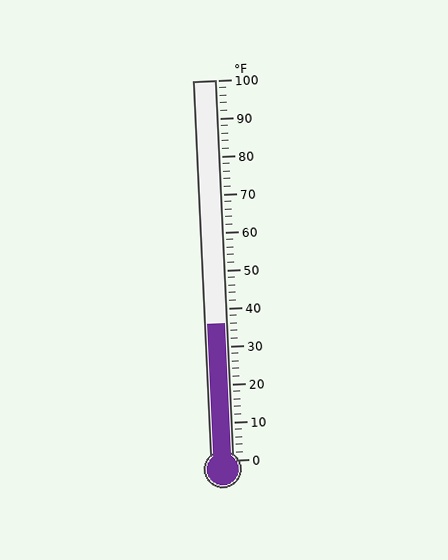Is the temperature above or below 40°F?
The temperature is below 40°F.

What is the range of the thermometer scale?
The thermometer scale ranges from 0°F to 100°F.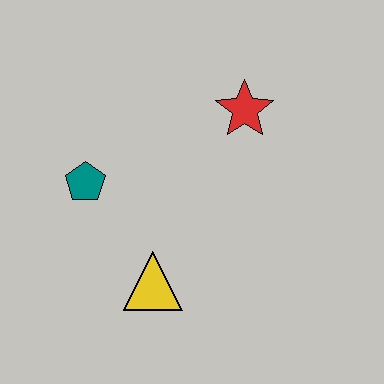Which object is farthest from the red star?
The yellow triangle is farthest from the red star.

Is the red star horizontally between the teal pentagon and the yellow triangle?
No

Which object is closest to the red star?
The teal pentagon is closest to the red star.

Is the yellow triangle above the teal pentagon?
No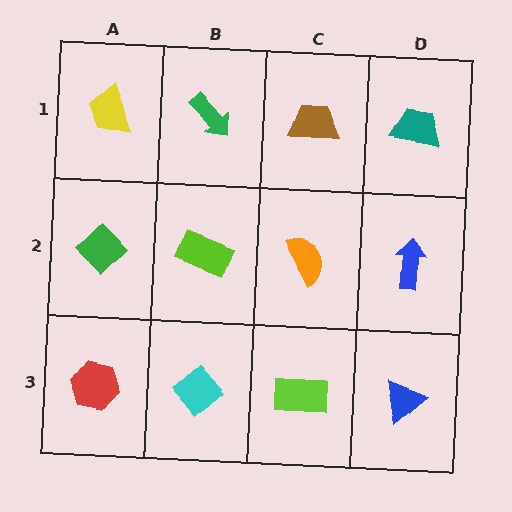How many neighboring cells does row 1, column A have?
2.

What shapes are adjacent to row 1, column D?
A blue arrow (row 2, column D), a brown trapezoid (row 1, column C).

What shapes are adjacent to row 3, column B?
A lime rectangle (row 2, column B), a red hexagon (row 3, column A), a lime rectangle (row 3, column C).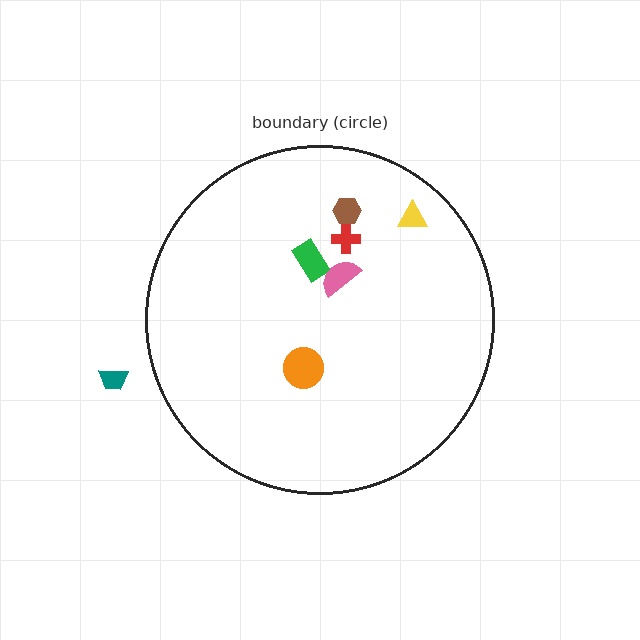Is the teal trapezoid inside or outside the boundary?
Outside.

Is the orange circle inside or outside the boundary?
Inside.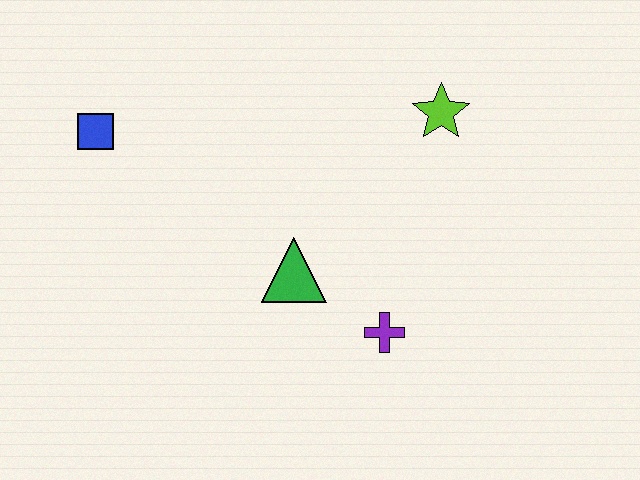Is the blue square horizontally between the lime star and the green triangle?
No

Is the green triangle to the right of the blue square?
Yes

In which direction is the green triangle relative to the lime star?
The green triangle is below the lime star.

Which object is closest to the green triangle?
The purple cross is closest to the green triangle.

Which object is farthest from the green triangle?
The blue square is farthest from the green triangle.